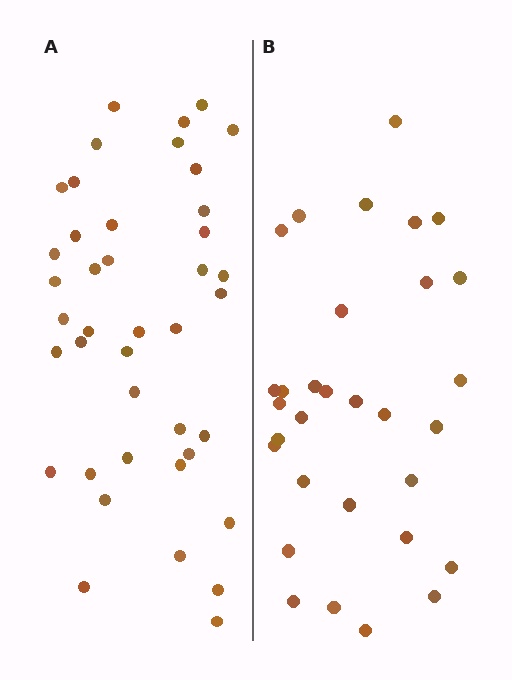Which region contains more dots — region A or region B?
Region A (the left region) has more dots.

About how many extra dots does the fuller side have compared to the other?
Region A has roughly 10 or so more dots than region B.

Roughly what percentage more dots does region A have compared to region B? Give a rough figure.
About 30% more.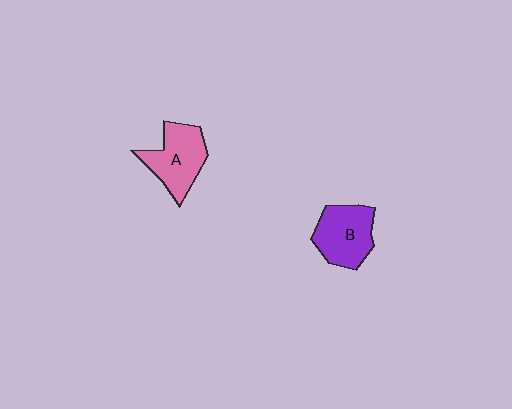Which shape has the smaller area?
Shape B (purple).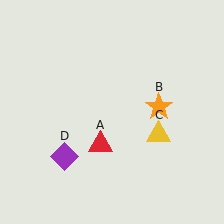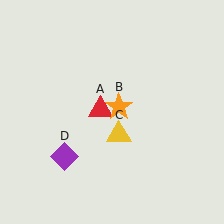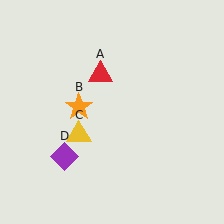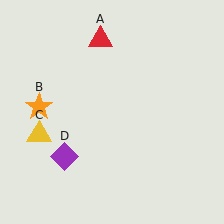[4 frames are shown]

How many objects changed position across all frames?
3 objects changed position: red triangle (object A), orange star (object B), yellow triangle (object C).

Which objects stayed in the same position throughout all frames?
Purple diamond (object D) remained stationary.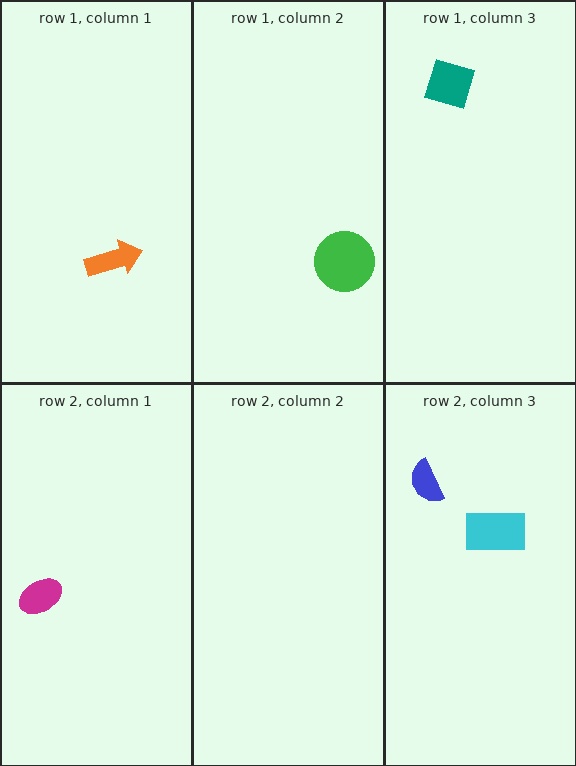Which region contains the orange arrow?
The row 1, column 1 region.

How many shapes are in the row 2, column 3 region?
2.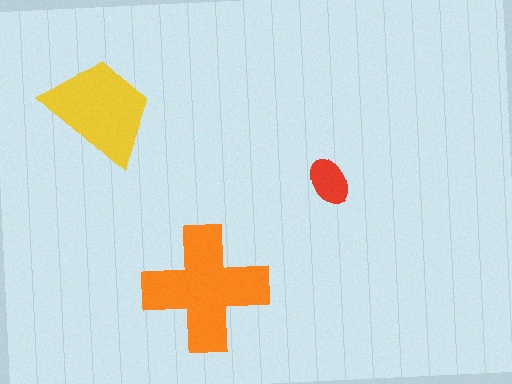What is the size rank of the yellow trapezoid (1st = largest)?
2nd.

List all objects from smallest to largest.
The red ellipse, the yellow trapezoid, the orange cross.